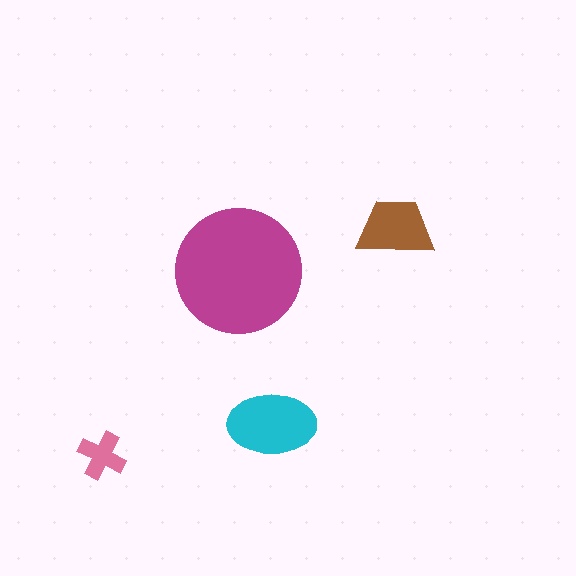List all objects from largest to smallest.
The magenta circle, the cyan ellipse, the brown trapezoid, the pink cross.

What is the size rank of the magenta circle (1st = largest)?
1st.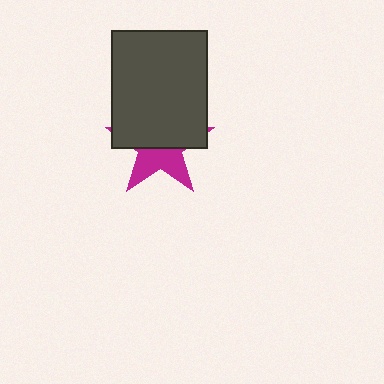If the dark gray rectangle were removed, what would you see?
You would see the complete magenta star.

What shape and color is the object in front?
The object in front is a dark gray rectangle.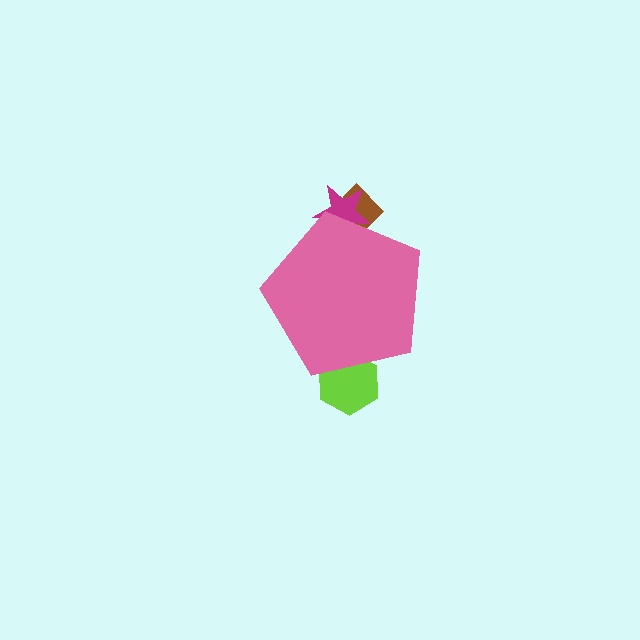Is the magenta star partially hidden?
Yes, the magenta star is partially hidden behind the pink pentagon.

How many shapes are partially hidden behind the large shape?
3 shapes are partially hidden.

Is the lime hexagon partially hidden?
Yes, the lime hexagon is partially hidden behind the pink pentagon.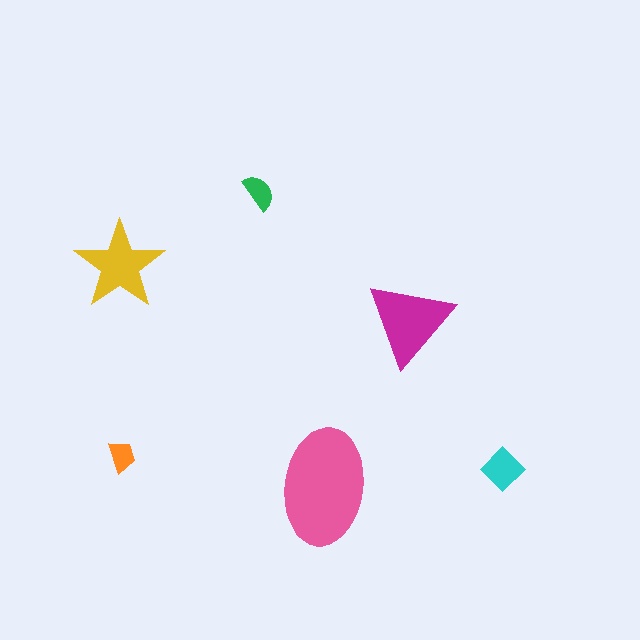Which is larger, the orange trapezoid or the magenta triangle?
The magenta triangle.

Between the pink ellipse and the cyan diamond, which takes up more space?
The pink ellipse.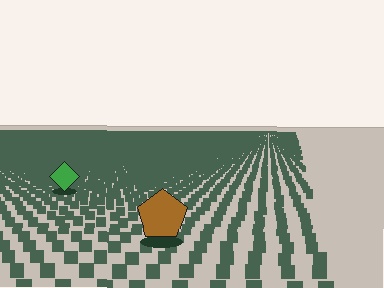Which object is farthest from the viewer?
The green diamond is farthest from the viewer. It appears smaller and the ground texture around it is denser.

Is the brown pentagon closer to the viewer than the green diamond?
Yes. The brown pentagon is closer — you can tell from the texture gradient: the ground texture is coarser near it.